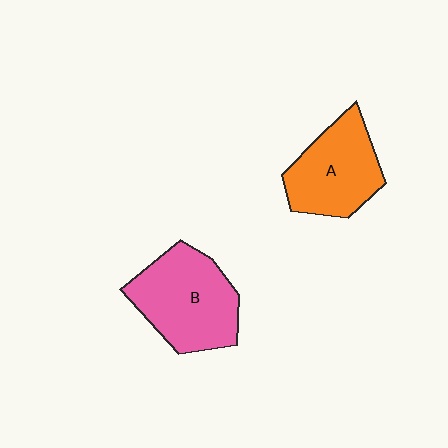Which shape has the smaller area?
Shape A (orange).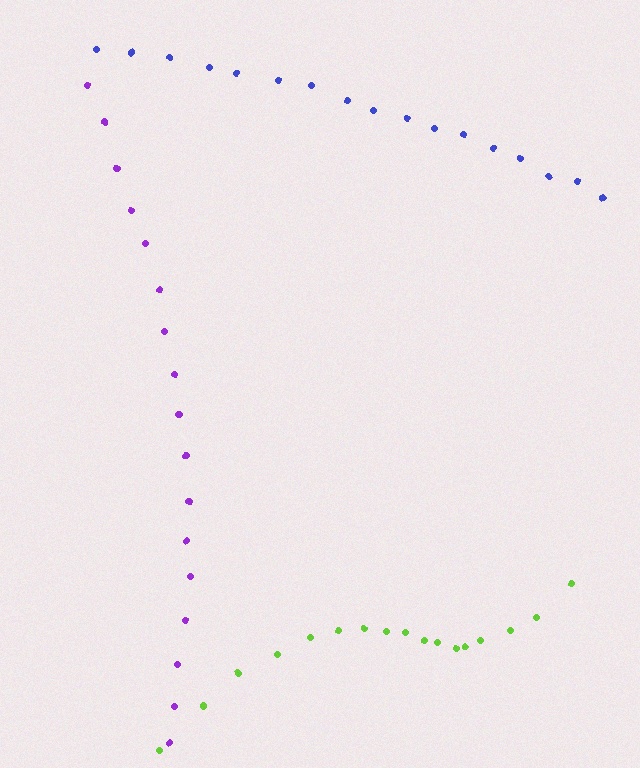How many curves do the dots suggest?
There are 3 distinct paths.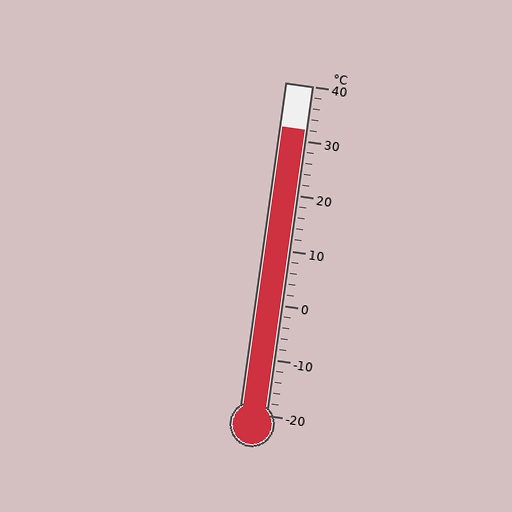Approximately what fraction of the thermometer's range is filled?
The thermometer is filled to approximately 85% of its range.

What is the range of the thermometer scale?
The thermometer scale ranges from -20°C to 40°C.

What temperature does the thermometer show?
The thermometer shows approximately 32°C.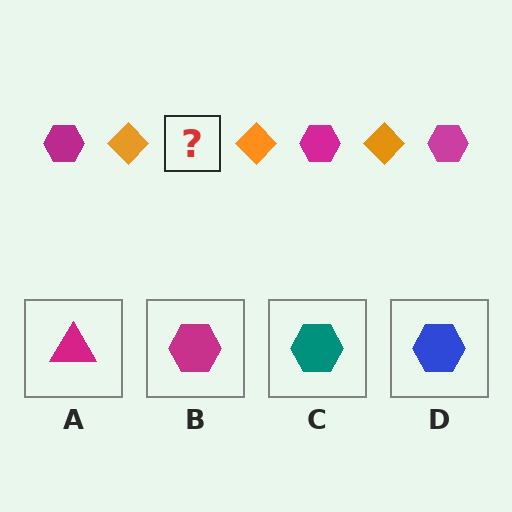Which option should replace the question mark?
Option B.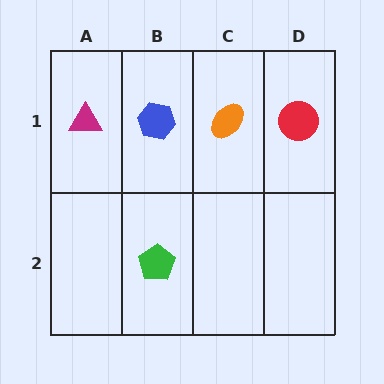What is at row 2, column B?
A green pentagon.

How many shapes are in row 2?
1 shape.